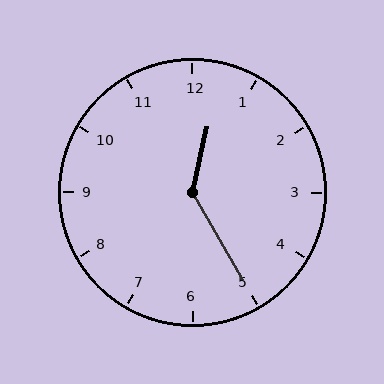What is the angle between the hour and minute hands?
Approximately 138 degrees.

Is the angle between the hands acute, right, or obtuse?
It is obtuse.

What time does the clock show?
12:25.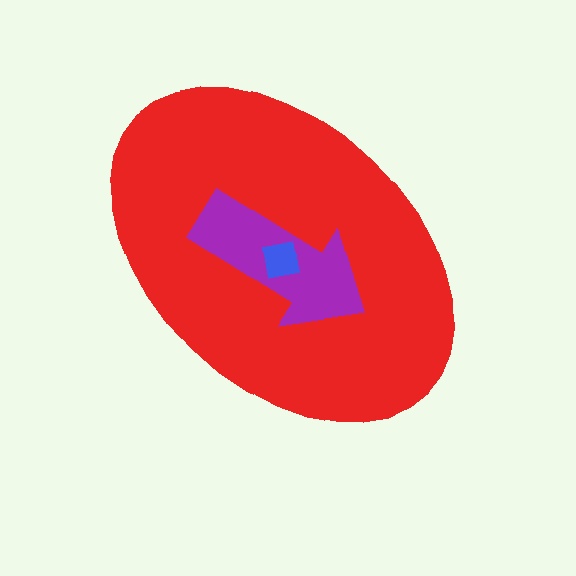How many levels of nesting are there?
3.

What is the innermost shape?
The blue square.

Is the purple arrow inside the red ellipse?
Yes.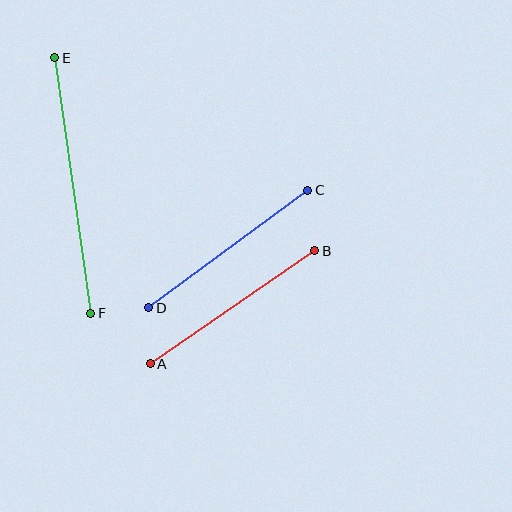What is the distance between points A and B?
The distance is approximately 199 pixels.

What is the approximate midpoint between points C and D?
The midpoint is at approximately (228, 249) pixels.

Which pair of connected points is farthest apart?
Points E and F are farthest apart.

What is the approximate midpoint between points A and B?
The midpoint is at approximately (233, 307) pixels.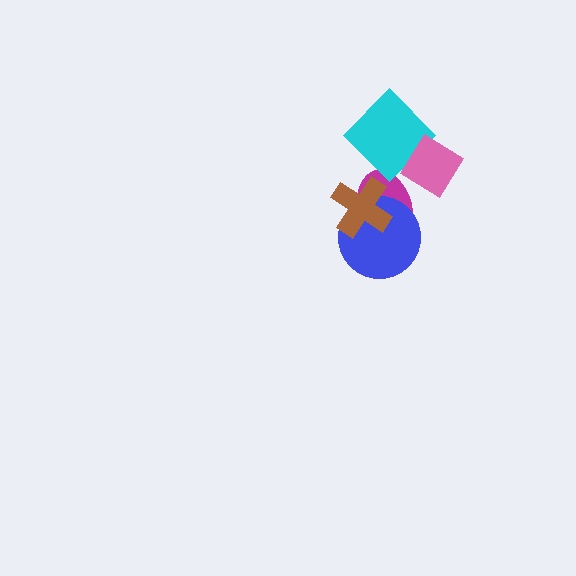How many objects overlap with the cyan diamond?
2 objects overlap with the cyan diamond.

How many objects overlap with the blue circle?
2 objects overlap with the blue circle.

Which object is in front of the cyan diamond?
The pink diamond is in front of the cyan diamond.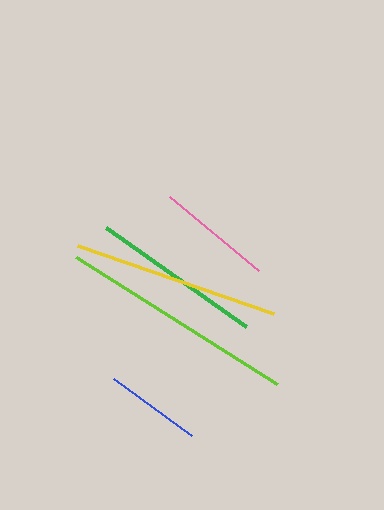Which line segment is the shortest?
The blue line is the shortest at approximately 98 pixels.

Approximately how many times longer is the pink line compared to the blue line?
The pink line is approximately 1.2 times the length of the blue line.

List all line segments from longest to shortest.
From longest to shortest: lime, yellow, green, pink, blue.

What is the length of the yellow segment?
The yellow segment is approximately 208 pixels long.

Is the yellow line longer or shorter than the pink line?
The yellow line is longer than the pink line.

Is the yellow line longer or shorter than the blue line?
The yellow line is longer than the blue line.